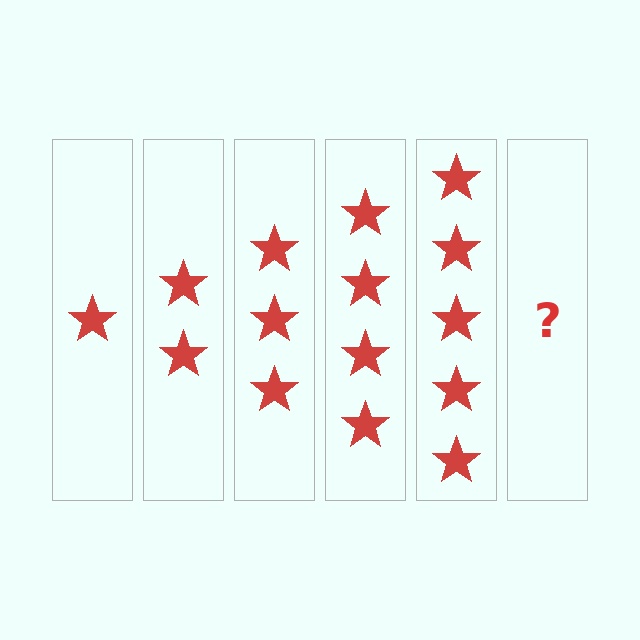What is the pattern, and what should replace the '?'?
The pattern is that each step adds one more star. The '?' should be 6 stars.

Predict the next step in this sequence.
The next step is 6 stars.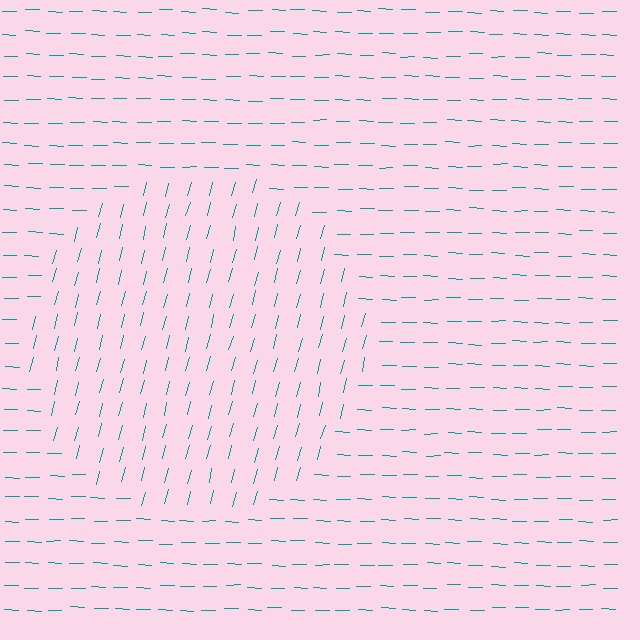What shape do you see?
I see a circle.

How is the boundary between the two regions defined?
The boundary is defined purely by a change in line orientation (approximately 77 degrees difference). All lines are the same color and thickness.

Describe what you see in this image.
The image is filled with small teal line segments. A circle region in the image has lines oriented differently from the surrounding lines, creating a visible texture boundary.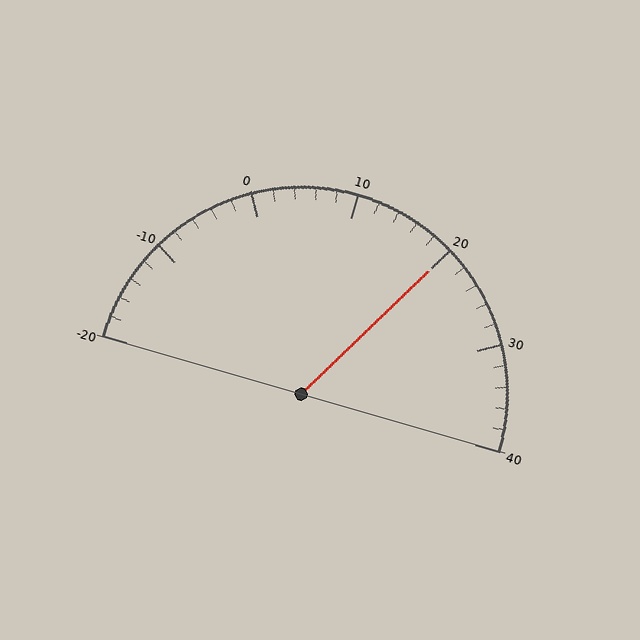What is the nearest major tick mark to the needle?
The nearest major tick mark is 20.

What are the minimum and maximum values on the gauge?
The gauge ranges from -20 to 40.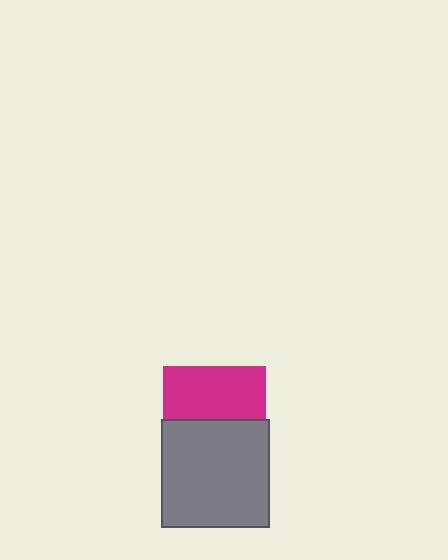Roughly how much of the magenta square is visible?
About half of it is visible (roughly 52%).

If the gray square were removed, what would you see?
You would see the complete magenta square.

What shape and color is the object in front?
The object in front is a gray square.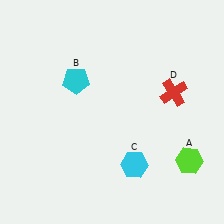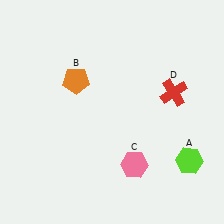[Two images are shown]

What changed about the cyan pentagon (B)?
In Image 1, B is cyan. In Image 2, it changed to orange.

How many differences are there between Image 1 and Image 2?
There are 2 differences between the two images.